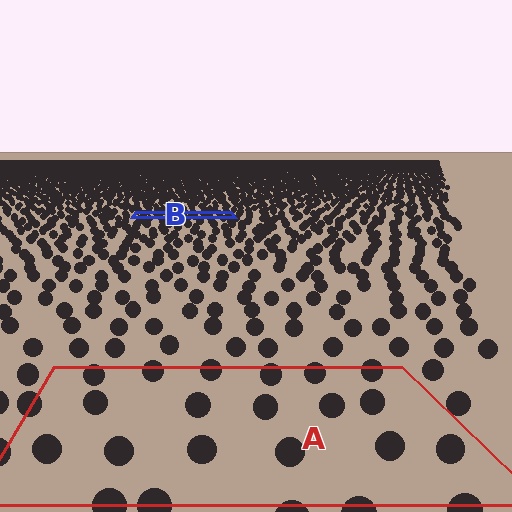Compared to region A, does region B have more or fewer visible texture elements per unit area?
Region B has more texture elements per unit area — they are packed more densely because it is farther away.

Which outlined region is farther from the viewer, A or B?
Region B is farther from the viewer — the texture elements inside it appear smaller and more densely packed.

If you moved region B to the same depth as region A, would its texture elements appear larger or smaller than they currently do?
They would appear larger. At a closer depth, the same texture elements are projected at a bigger on-screen size.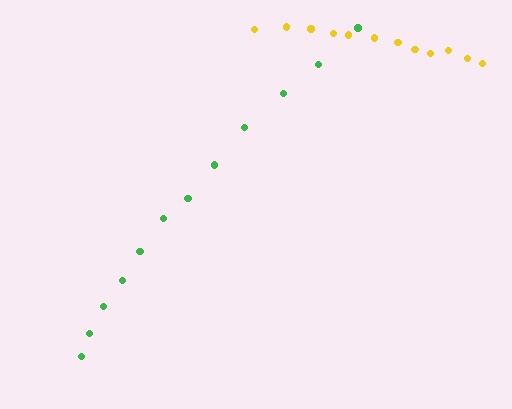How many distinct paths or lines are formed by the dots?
There are 2 distinct paths.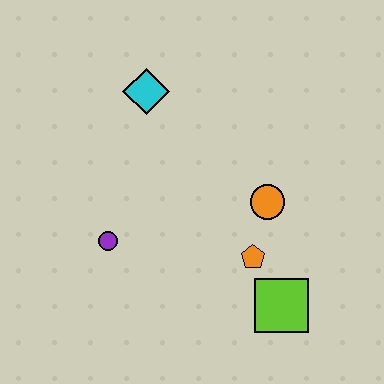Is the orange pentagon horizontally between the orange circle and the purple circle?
Yes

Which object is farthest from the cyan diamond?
The lime square is farthest from the cyan diamond.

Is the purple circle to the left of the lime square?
Yes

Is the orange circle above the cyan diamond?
No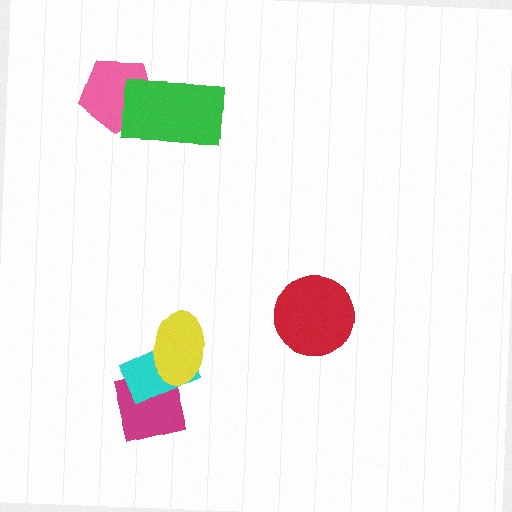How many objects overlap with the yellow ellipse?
2 objects overlap with the yellow ellipse.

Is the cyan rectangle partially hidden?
Yes, it is partially covered by another shape.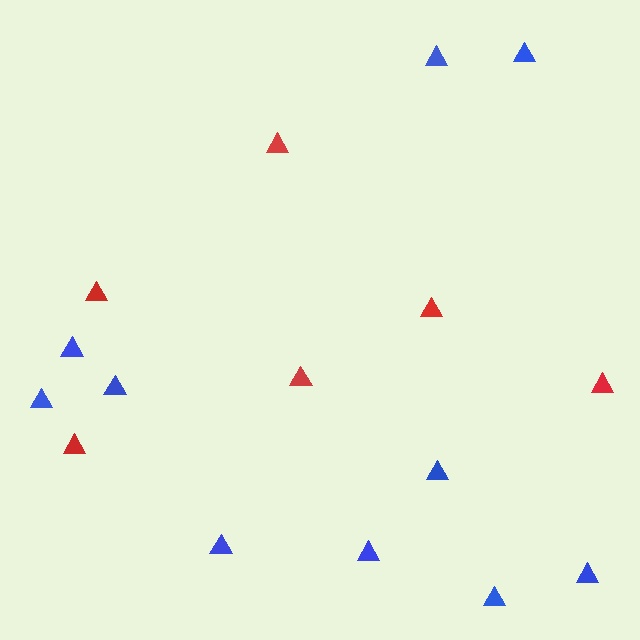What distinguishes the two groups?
There are 2 groups: one group of red triangles (6) and one group of blue triangles (10).